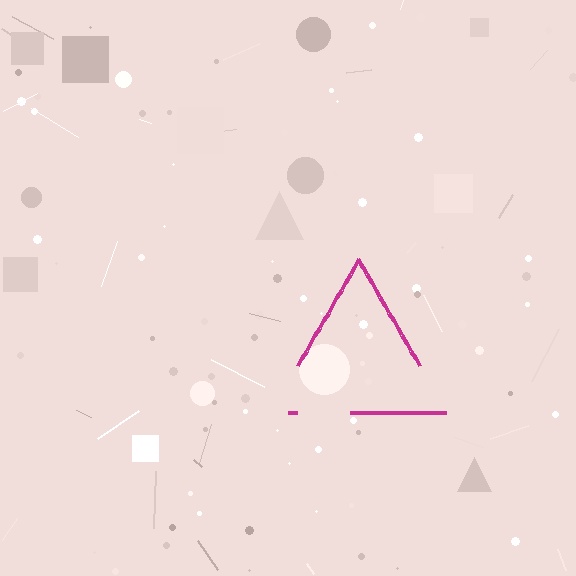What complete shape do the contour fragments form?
The contour fragments form a triangle.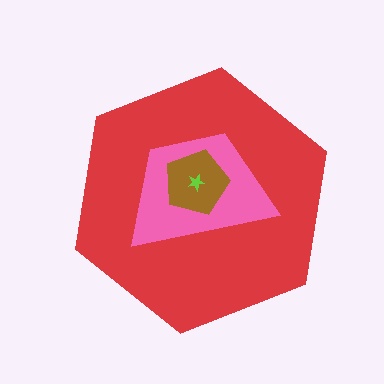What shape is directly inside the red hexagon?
The pink trapezoid.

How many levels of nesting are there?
4.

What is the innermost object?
The lime star.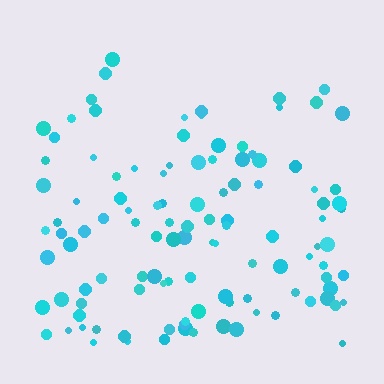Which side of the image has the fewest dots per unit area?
The top.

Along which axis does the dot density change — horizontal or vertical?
Vertical.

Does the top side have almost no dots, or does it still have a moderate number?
Still a moderate number, just noticeably fewer than the bottom.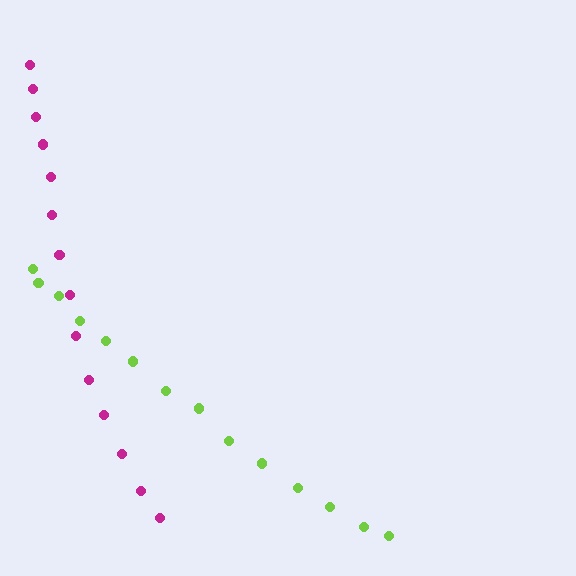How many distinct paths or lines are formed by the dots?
There are 2 distinct paths.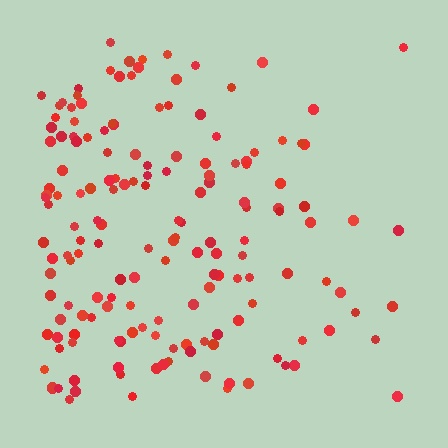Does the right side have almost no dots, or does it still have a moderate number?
Still a moderate number, just noticeably fewer than the left.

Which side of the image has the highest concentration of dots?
The left.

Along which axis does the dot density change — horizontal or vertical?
Horizontal.